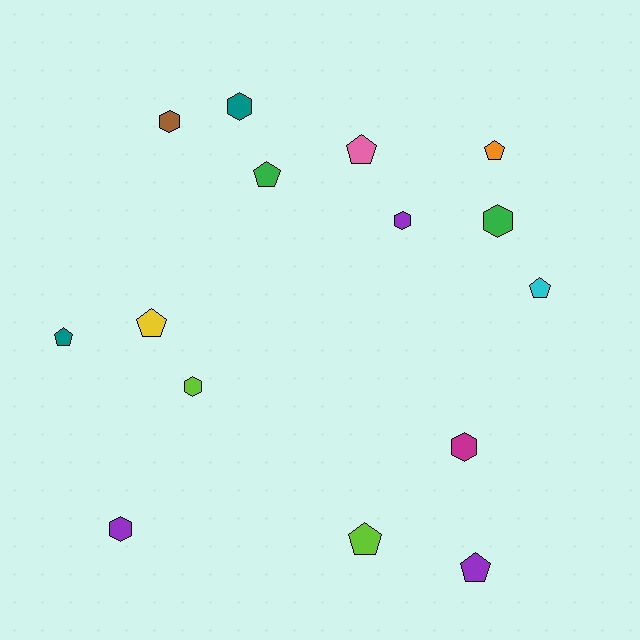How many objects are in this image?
There are 15 objects.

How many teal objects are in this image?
There are 2 teal objects.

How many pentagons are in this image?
There are 8 pentagons.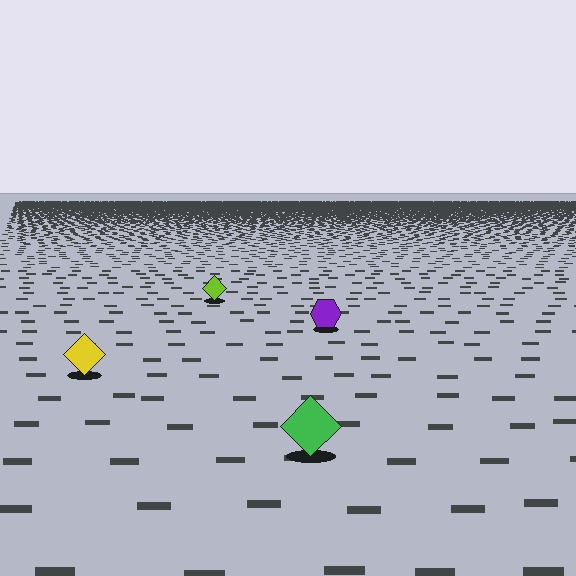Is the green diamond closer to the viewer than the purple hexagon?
Yes. The green diamond is closer — you can tell from the texture gradient: the ground texture is coarser near it.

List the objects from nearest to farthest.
From nearest to farthest: the green diamond, the yellow diamond, the purple hexagon, the lime diamond.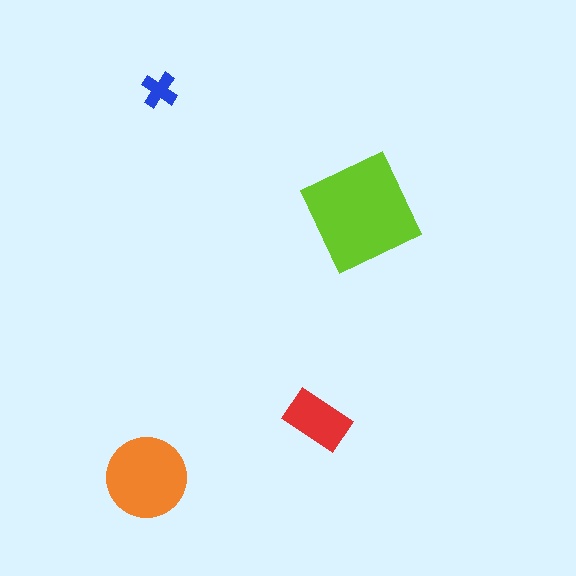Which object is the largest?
The lime square.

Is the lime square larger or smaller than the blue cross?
Larger.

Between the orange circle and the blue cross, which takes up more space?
The orange circle.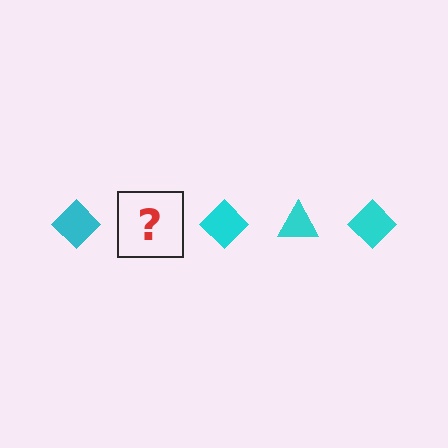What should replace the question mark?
The question mark should be replaced with a cyan triangle.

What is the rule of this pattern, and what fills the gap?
The rule is that the pattern cycles through diamond, triangle shapes in cyan. The gap should be filled with a cyan triangle.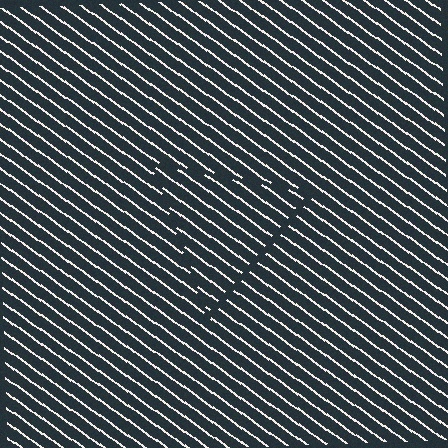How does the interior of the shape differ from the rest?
The interior of the shape contains the same grating, shifted by half a period — the contour is defined by the phase discontinuity where line-ends from the inner and outer gratings abut.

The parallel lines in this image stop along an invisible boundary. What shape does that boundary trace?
An illusory triangle. The interior of the shape contains the same grating, shifted by half a period — the contour is defined by the phase discontinuity where line-ends from the inner and outer gratings abut.